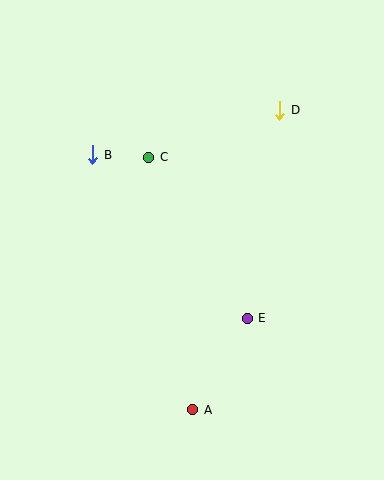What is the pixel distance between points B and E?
The distance between B and E is 225 pixels.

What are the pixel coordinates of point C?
Point C is at (149, 157).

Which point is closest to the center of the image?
Point C at (149, 157) is closest to the center.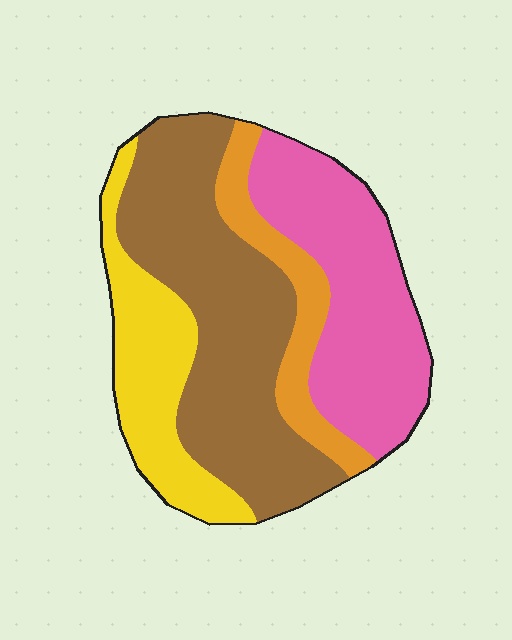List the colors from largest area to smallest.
From largest to smallest: brown, pink, yellow, orange.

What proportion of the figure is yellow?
Yellow takes up about one fifth (1/5) of the figure.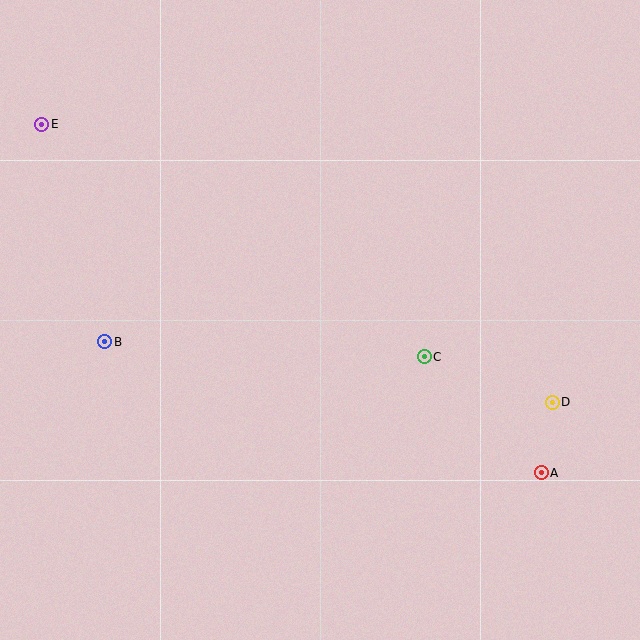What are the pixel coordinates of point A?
Point A is at (541, 473).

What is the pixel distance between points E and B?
The distance between E and B is 227 pixels.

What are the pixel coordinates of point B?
Point B is at (105, 342).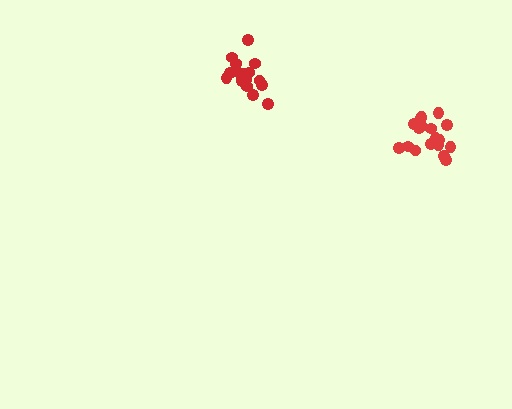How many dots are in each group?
Group 1: 17 dots, Group 2: 18 dots (35 total).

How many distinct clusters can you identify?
There are 2 distinct clusters.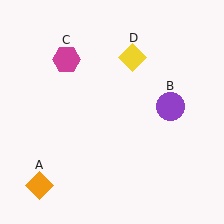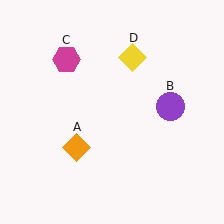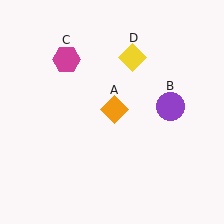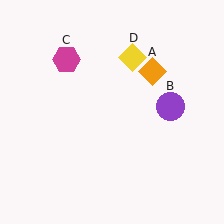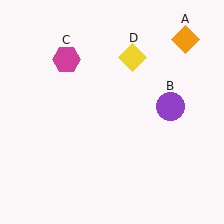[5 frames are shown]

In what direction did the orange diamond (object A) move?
The orange diamond (object A) moved up and to the right.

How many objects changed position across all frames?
1 object changed position: orange diamond (object A).